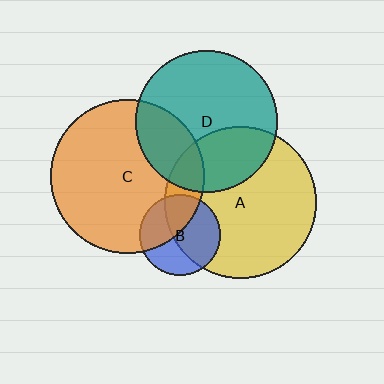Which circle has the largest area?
Circle C (orange).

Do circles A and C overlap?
Yes.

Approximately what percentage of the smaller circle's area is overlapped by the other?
Approximately 15%.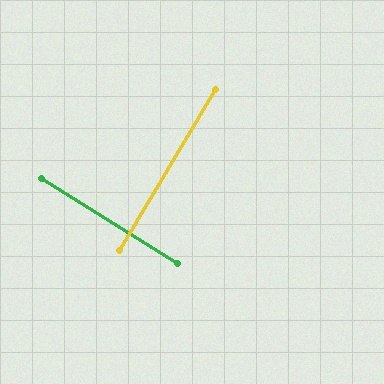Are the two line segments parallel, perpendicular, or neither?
Perpendicular — they meet at approximately 89°.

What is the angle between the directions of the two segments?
Approximately 89 degrees.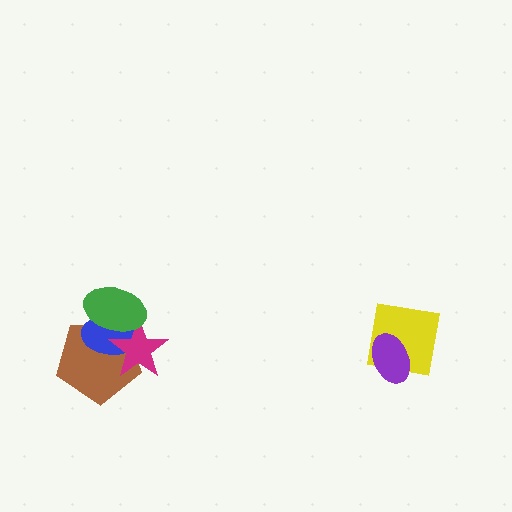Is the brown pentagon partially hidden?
Yes, it is partially covered by another shape.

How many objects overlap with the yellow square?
1 object overlaps with the yellow square.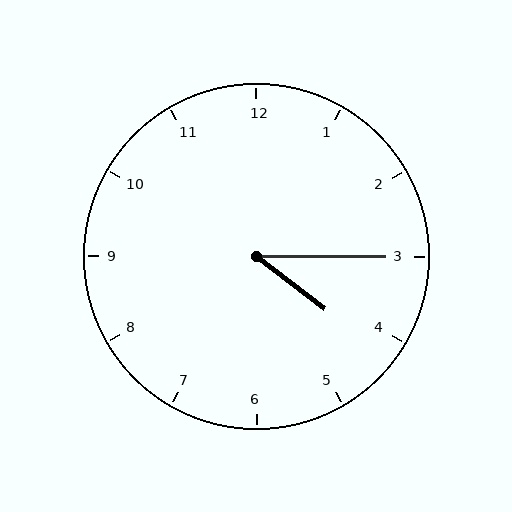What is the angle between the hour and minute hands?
Approximately 38 degrees.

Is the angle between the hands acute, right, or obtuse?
It is acute.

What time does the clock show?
4:15.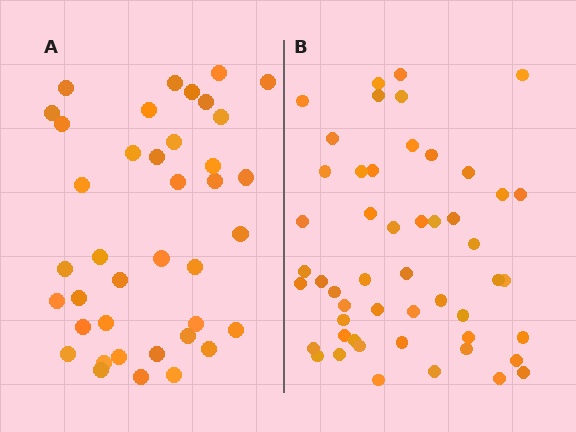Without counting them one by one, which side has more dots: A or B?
Region B (the right region) has more dots.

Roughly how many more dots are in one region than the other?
Region B has roughly 12 or so more dots than region A.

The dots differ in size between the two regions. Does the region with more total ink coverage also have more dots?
No. Region A has more total ink coverage because its dots are larger, but region B actually contains more individual dots. Total area can be misleading — the number of items is what matters here.